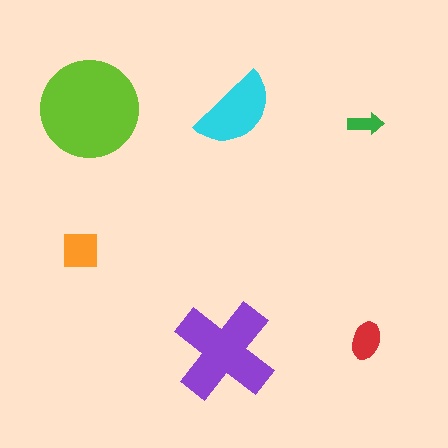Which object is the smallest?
The green arrow.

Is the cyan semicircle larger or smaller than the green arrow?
Larger.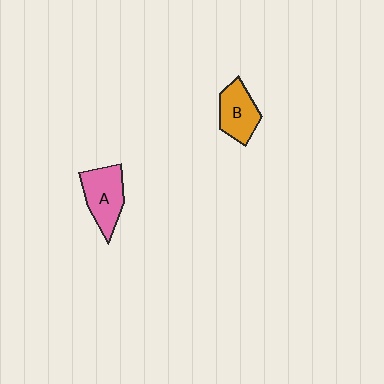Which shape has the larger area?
Shape A (pink).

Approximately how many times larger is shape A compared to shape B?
Approximately 1.2 times.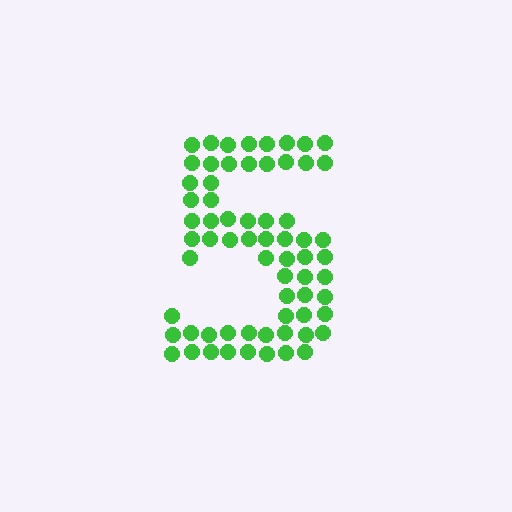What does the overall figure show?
The overall figure shows the digit 5.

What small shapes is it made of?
It is made of small circles.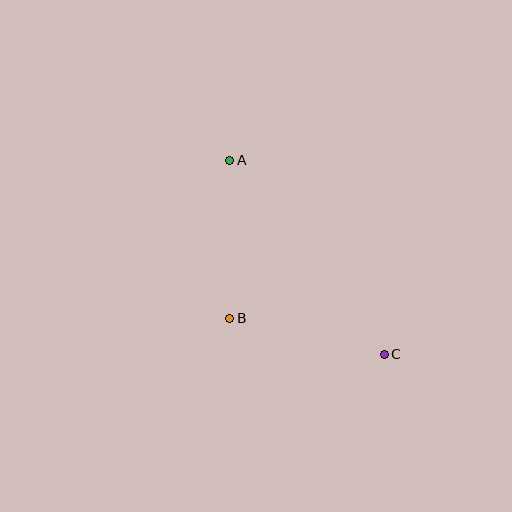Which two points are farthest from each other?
Points A and C are farthest from each other.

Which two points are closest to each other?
Points A and B are closest to each other.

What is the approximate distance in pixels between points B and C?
The distance between B and C is approximately 159 pixels.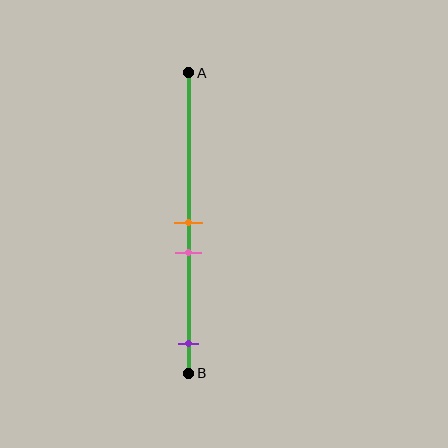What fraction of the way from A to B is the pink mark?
The pink mark is approximately 60% (0.6) of the way from A to B.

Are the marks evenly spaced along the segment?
No, the marks are not evenly spaced.